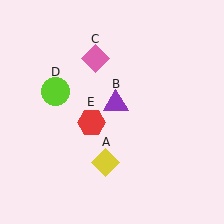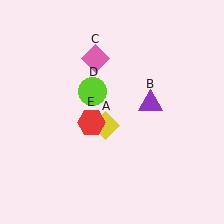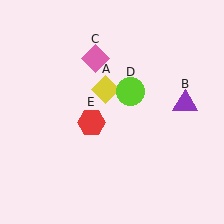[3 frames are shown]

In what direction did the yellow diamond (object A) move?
The yellow diamond (object A) moved up.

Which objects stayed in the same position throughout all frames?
Pink diamond (object C) and red hexagon (object E) remained stationary.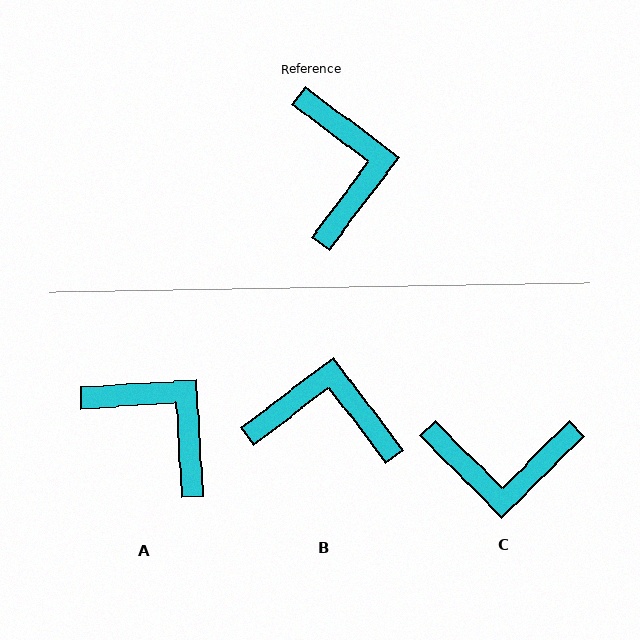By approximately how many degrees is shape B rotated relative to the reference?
Approximately 74 degrees counter-clockwise.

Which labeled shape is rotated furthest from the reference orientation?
C, about 98 degrees away.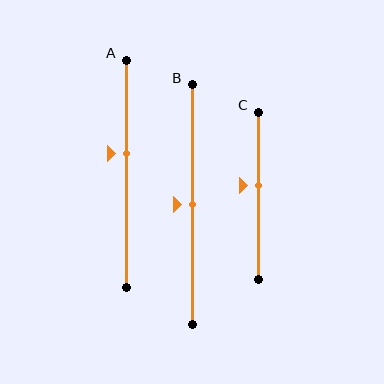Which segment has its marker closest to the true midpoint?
Segment B has its marker closest to the true midpoint.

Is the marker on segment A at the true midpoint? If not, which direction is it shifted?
No, the marker on segment A is shifted upward by about 9% of the segment length.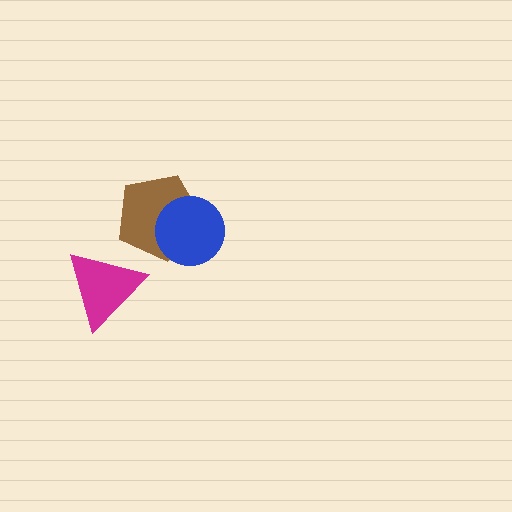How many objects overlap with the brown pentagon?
1 object overlaps with the brown pentagon.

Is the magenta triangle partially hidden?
No, no other shape covers it.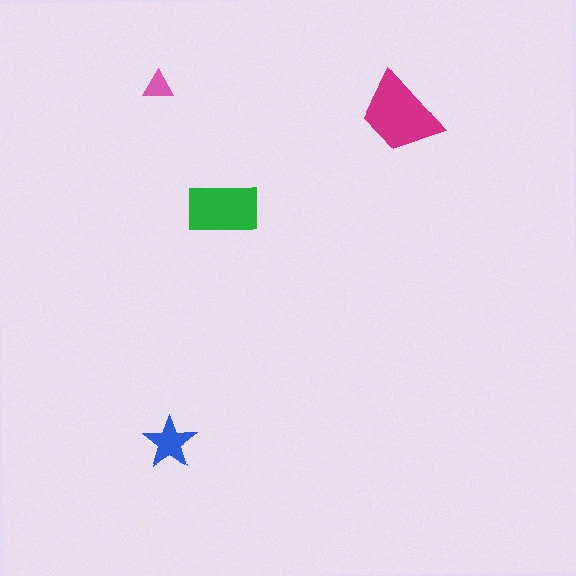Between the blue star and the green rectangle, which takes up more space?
The green rectangle.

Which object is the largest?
The magenta trapezoid.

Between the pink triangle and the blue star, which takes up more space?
The blue star.